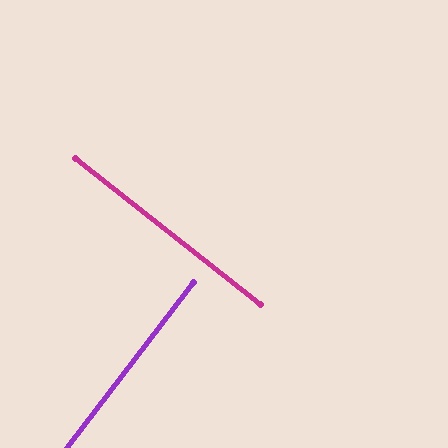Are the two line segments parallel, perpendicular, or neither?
Perpendicular — they meet at approximately 89°.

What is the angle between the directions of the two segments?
Approximately 89 degrees.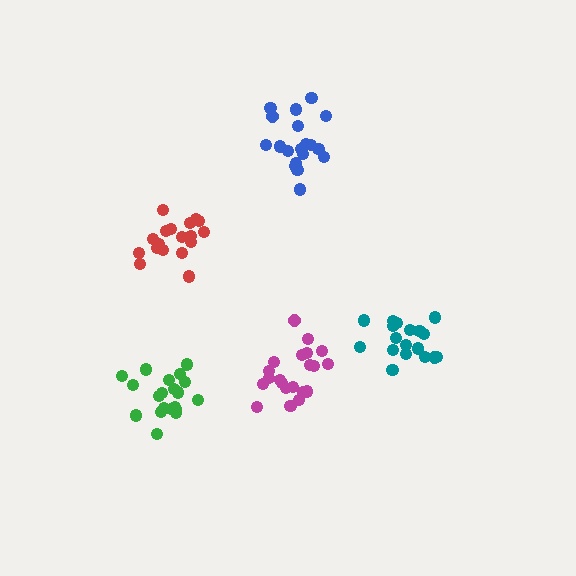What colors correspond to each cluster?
The clusters are colored: magenta, red, green, teal, blue.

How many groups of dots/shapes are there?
There are 5 groups.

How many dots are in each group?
Group 1: 21 dots, Group 2: 18 dots, Group 3: 20 dots, Group 4: 18 dots, Group 5: 19 dots (96 total).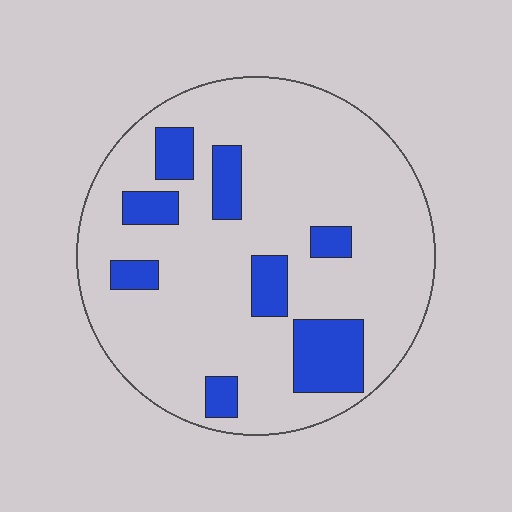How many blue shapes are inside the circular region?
8.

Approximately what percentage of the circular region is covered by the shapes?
Approximately 20%.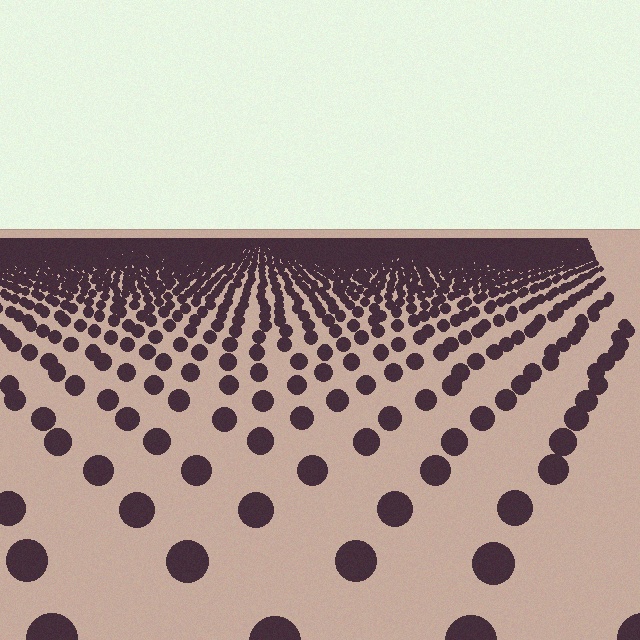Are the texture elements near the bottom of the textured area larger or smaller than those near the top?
Larger. Near the bottom, elements are closer to the viewer and appear at a bigger on-screen size.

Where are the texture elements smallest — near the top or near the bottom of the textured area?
Near the top.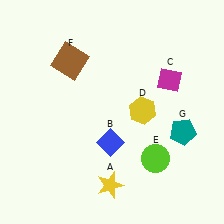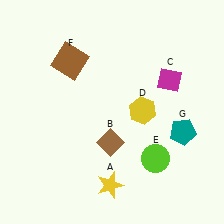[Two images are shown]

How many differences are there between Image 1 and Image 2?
There is 1 difference between the two images.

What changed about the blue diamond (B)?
In Image 1, B is blue. In Image 2, it changed to brown.